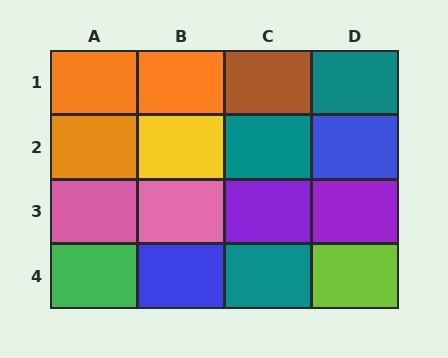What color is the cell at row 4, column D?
Lime.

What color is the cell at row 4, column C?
Teal.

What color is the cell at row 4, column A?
Green.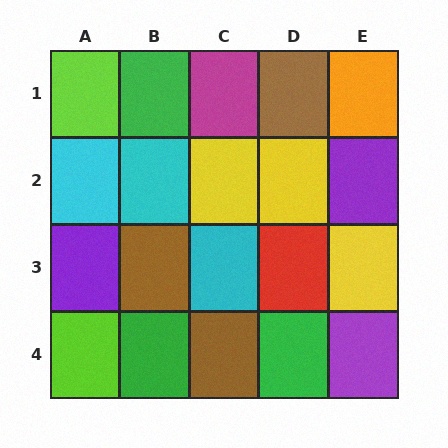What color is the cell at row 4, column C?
Brown.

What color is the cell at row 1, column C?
Magenta.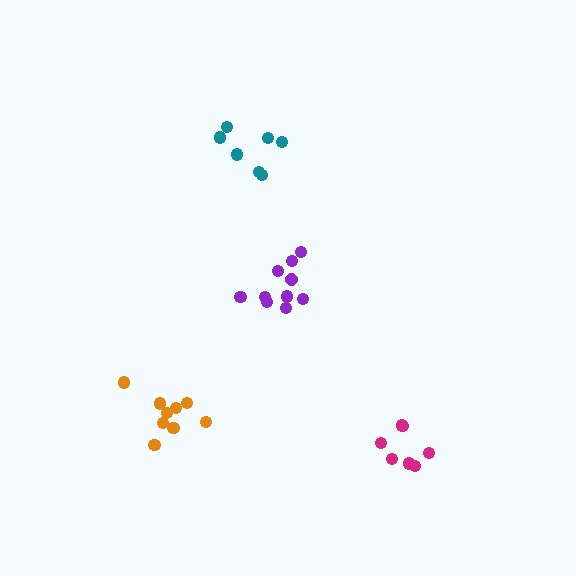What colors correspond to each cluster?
The clusters are colored: teal, magenta, orange, purple.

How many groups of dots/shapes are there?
There are 4 groups.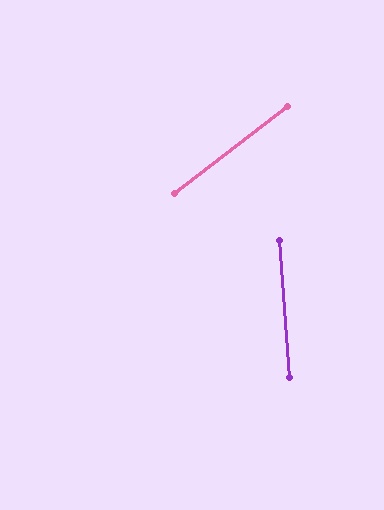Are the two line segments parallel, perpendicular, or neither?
Neither parallel nor perpendicular — they differ by about 56°.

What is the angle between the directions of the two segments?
Approximately 56 degrees.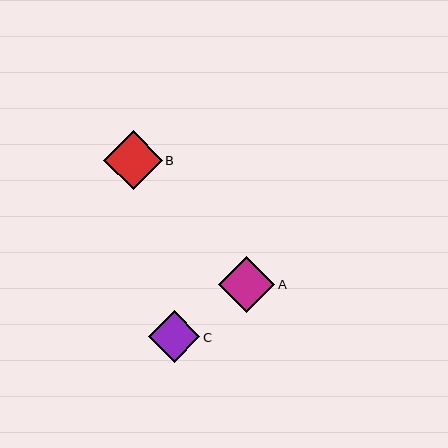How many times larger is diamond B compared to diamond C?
Diamond B is approximately 1.1 times the size of diamond C.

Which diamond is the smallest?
Diamond C is the smallest with a size of approximately 51 pixels.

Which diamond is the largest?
Diamond B is the largest with a size of approximately 59 pixels.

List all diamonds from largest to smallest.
From largest to smallest: B, A, C.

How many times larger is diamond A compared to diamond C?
Diamond A is approximately 1.1 times the size of diamond C.